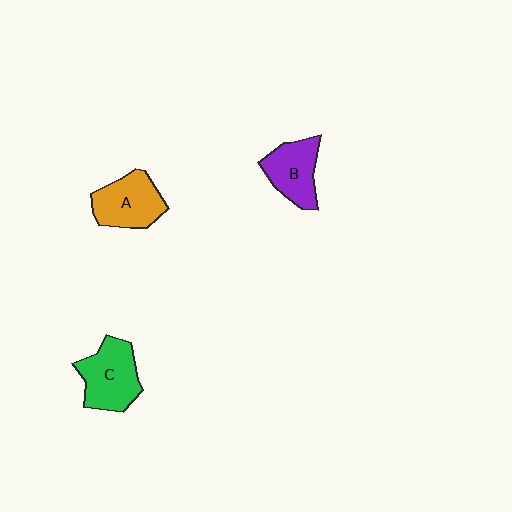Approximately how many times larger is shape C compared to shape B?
Approximately 1.2 times.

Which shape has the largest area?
Shape C (green).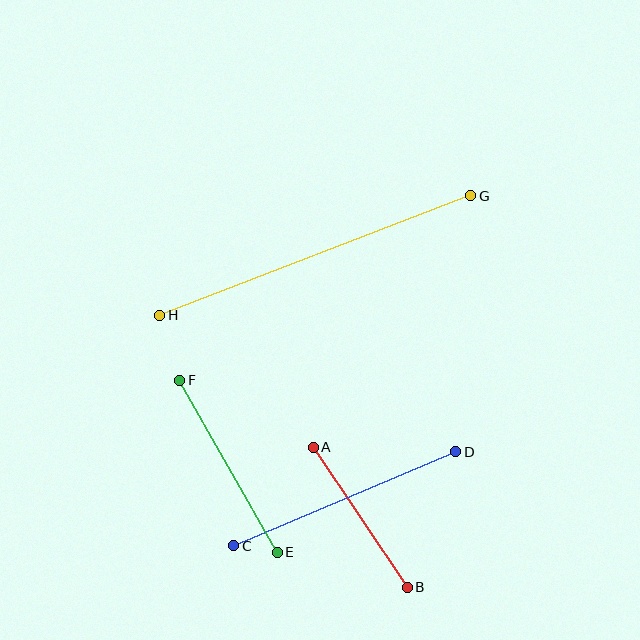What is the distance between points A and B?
The distance is approximately 169 pixels.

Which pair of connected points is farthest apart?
Points G and H are farthest apart.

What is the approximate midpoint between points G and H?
The midpoint is at approximately (315, 256) pixels.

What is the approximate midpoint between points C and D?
The midpoint is at approximately (345, 499) pixels.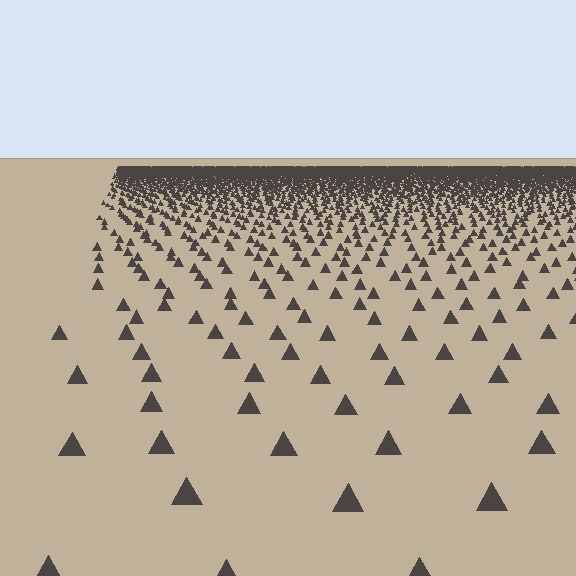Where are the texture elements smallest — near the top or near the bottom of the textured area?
Near the top.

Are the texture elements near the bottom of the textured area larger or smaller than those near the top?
Larger. Near the bottom, elements are closer to the viewer and appear at a bigger on-screen size.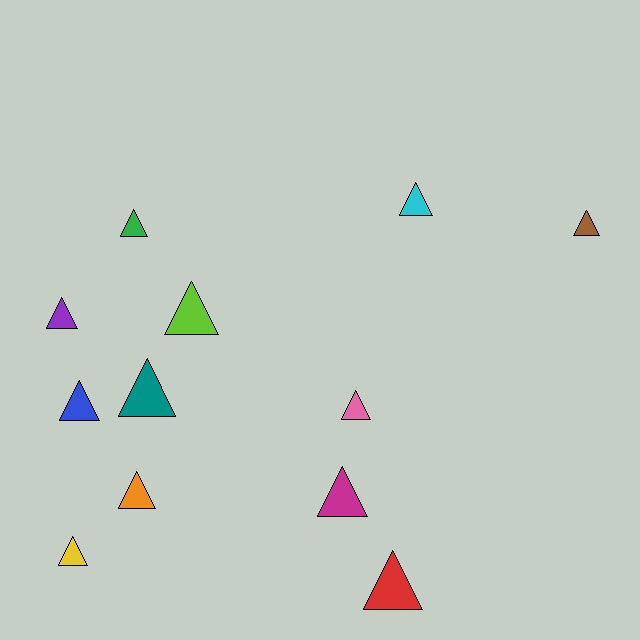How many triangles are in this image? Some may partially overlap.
There are 12 triangles.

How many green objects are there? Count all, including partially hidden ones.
There is 1 green object.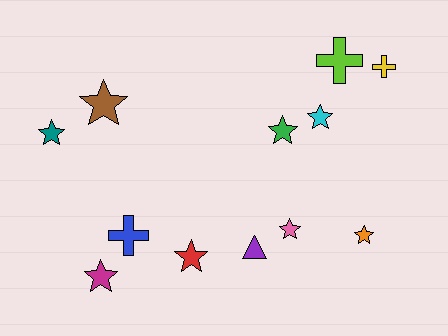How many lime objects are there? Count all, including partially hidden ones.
There is 1 lime object.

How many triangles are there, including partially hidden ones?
There is 1 triangle.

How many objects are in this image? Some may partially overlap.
There are 12 objects.